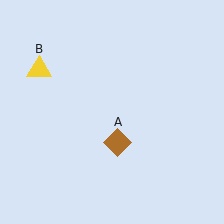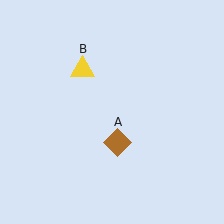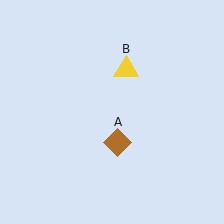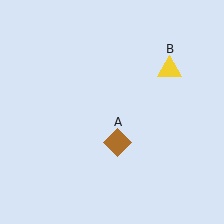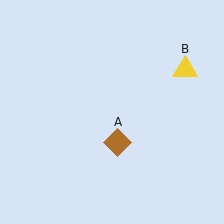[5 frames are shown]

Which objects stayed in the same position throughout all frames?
Brown diamond (object A) remained stationary.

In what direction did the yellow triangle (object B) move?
The yellow triangle (object B) moved right.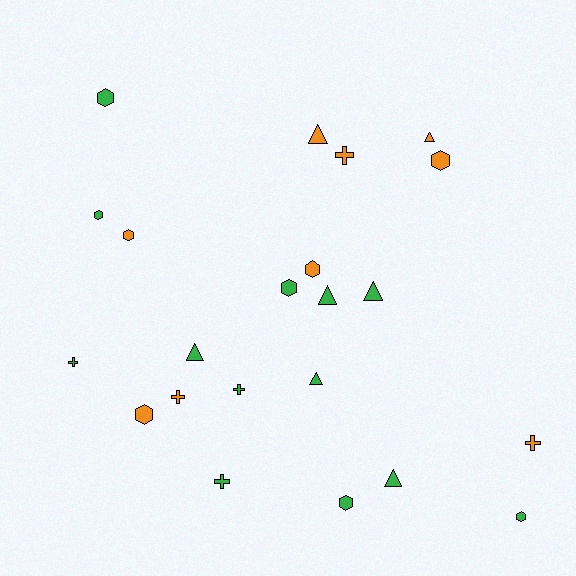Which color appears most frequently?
Green, with 13 objects.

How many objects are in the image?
There are 22 objects.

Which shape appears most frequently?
Hexagon, with 9 objects.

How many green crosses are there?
There are 3 green crosses.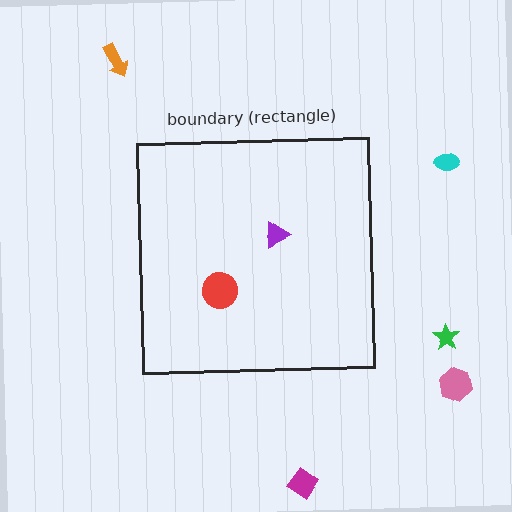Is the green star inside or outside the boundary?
Outside.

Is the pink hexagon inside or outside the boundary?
Outside.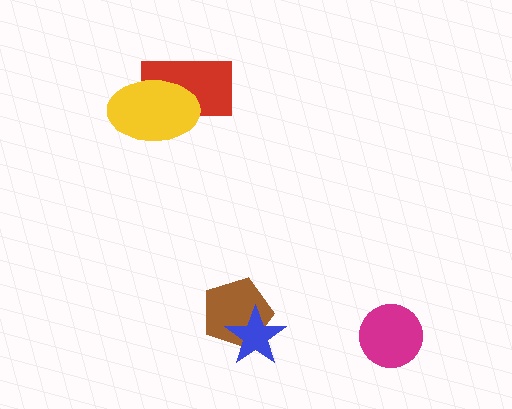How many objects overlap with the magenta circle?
0 objects overlap with the magenta circle.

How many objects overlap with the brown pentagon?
1 object overlaps with the brown pentagon.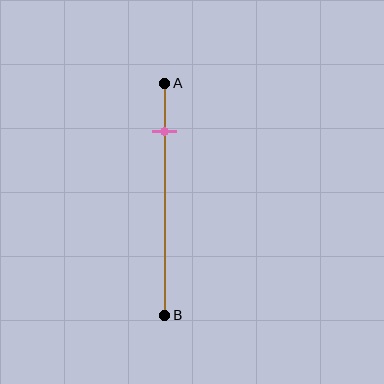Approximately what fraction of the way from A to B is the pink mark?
The pink mark is approximately 20% of the way from A to B.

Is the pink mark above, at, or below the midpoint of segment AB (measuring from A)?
The pink mark is above the midpoint of segment AB.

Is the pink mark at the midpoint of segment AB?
No, the mark is at about 20% from A, not at the 50% midpoint.